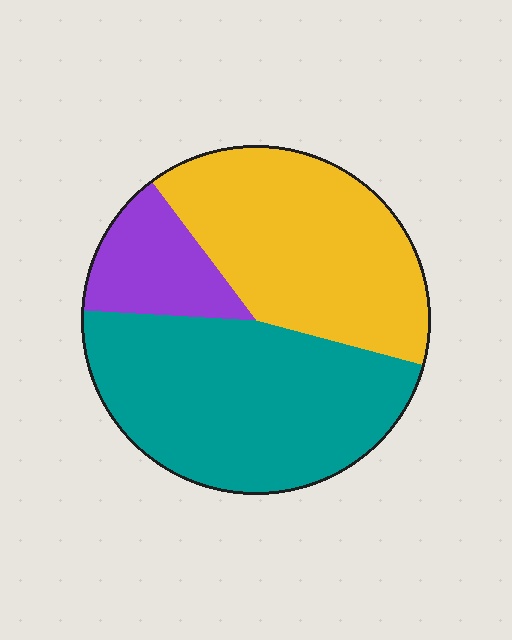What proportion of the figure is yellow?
Yellow takes up about two fifths (2/5) of the figure.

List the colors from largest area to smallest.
From largest to smallest: teal, yellow, purple.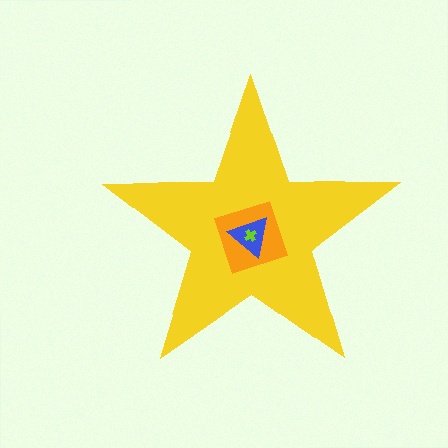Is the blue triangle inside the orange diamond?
Yes.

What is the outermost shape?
The yellow star.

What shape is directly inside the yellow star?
The orange diamond.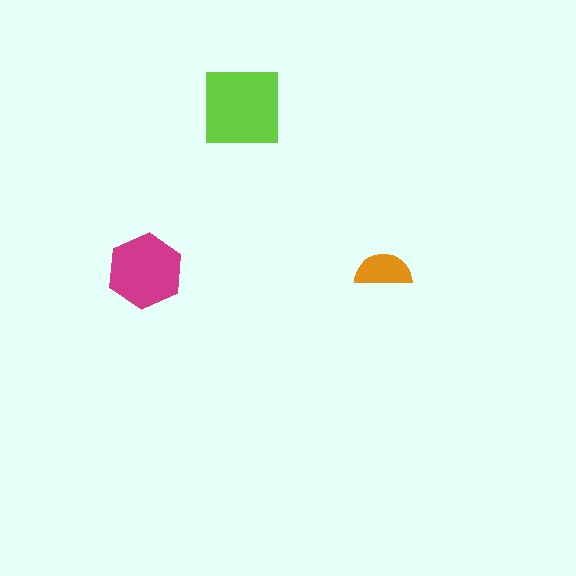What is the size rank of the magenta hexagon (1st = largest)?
2nd.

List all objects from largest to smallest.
The lime square, the magenta hexagon, the orange semicircle.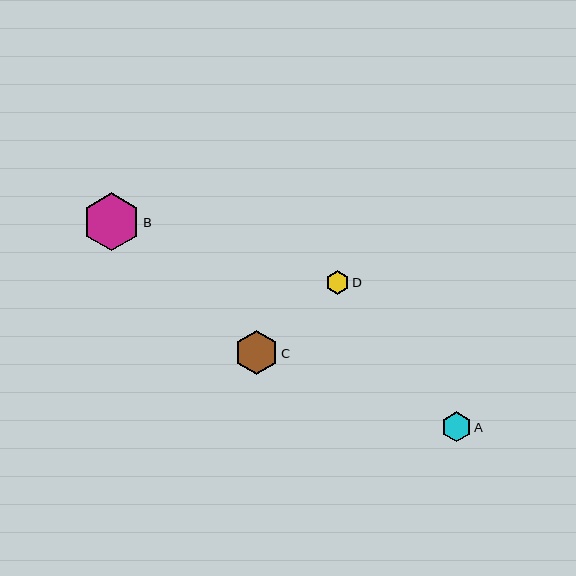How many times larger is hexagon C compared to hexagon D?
Hexagon C is approximately 1.9 times the size of hexagon D.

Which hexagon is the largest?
Hexagon B is the largest with a size of approximately 58 pixels.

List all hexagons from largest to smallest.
From largest to smallest: B, C, A, D.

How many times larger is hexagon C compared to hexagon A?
Hexagon C is approximately 1.5 times the size of hexagon A.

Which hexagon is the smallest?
Hexagon D is the smallest with a size of approximately 23 pixels.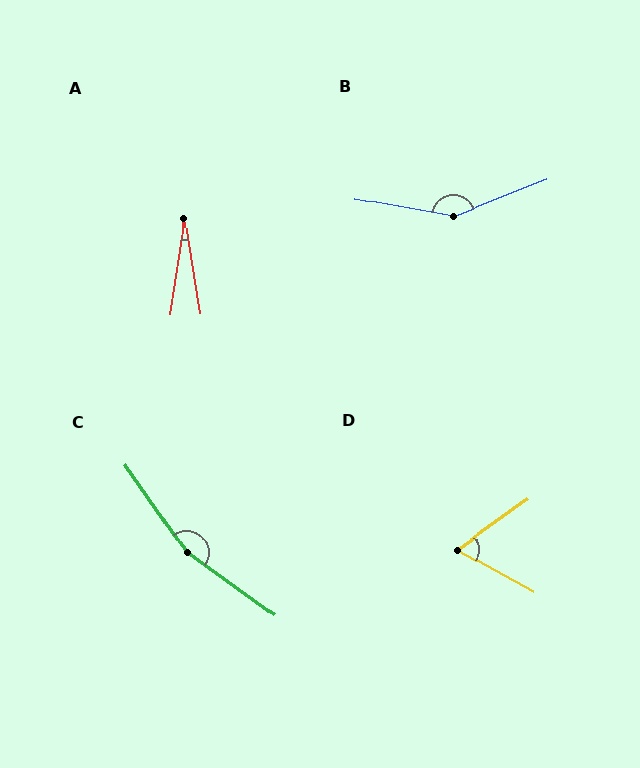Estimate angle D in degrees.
Approximately 64 degrees.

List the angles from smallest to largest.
A (18°), D (64°), B (149°), C (161°).